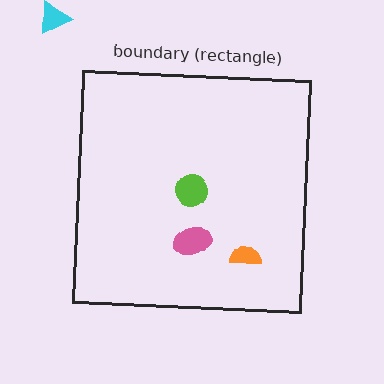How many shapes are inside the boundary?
3 inside, 1 outside.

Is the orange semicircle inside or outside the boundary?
Inside.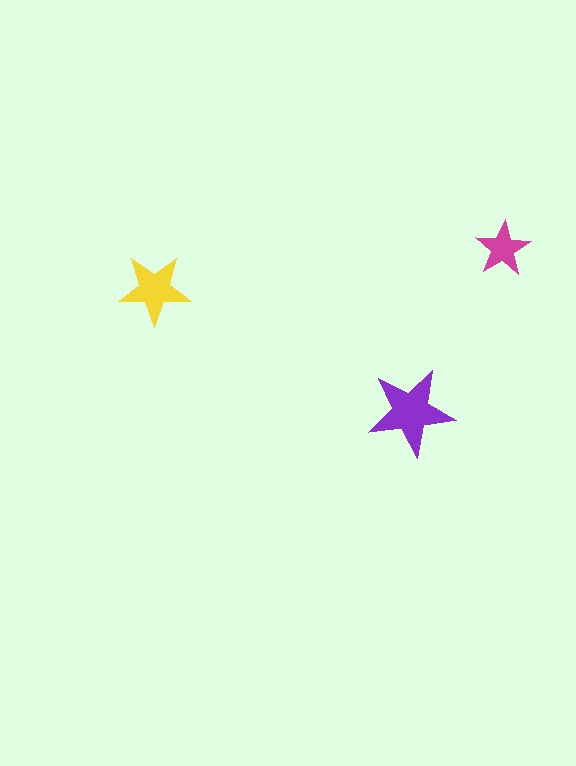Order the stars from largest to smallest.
the purple one, the yellow one, the magenta one.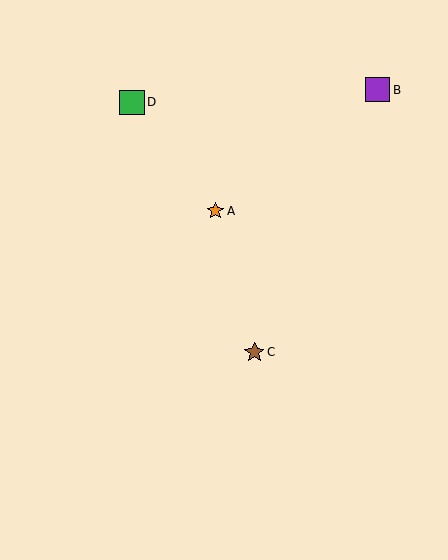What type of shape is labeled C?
Shape C is a brown star.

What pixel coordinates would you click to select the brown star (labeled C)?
Click at (254, 352) to select the brown star C.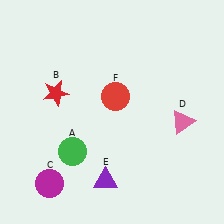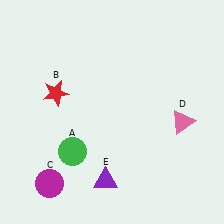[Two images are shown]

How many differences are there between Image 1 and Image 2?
There is 1 difference between the two images.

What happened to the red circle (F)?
The red circle (F) was removed in Image 2. It was in the top-right area of Image 1.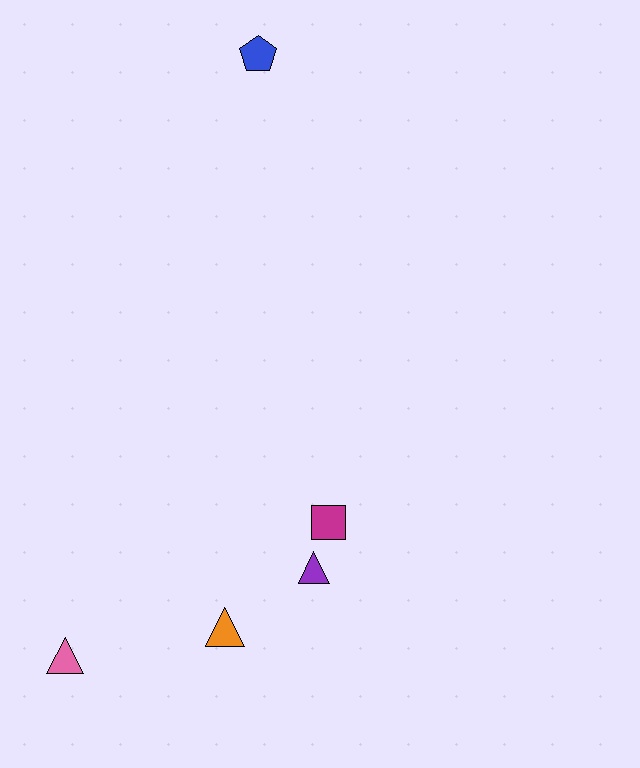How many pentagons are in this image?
There is 1 pentagon.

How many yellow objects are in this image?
There are no yellow objects.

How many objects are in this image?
There are 5 objects.